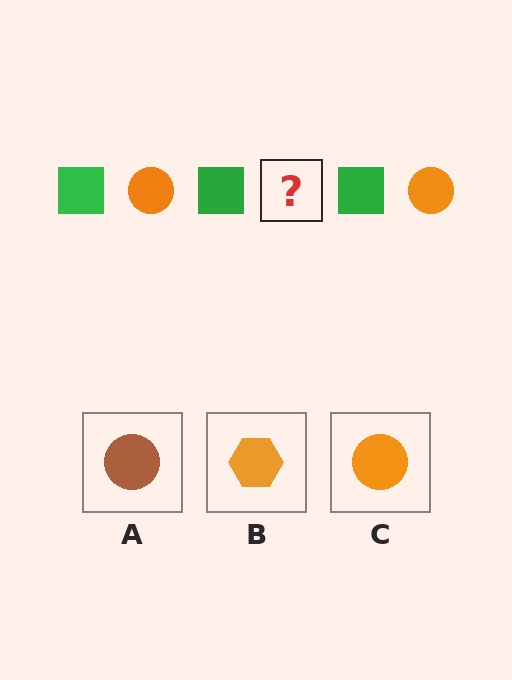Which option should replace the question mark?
Option C.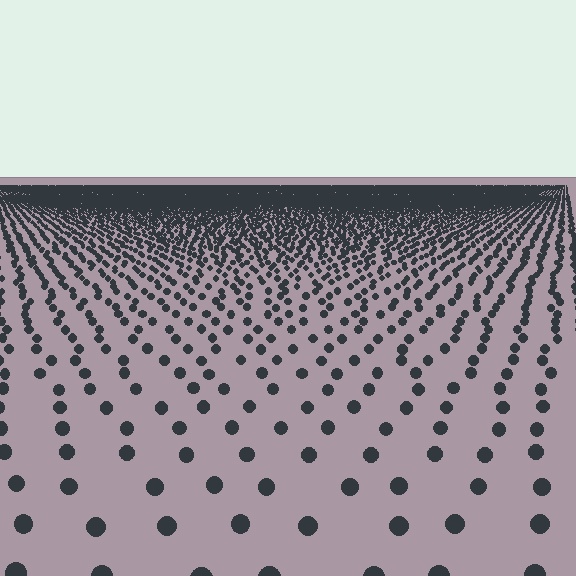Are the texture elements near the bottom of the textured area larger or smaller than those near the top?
Larger. Near the bottom, elements are closer to the viewer and appear at a bigger on-screen size.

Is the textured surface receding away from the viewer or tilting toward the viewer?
The surface is receding away from the viewer. Texture elements get smaller and denser toward the top.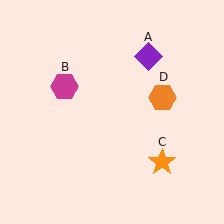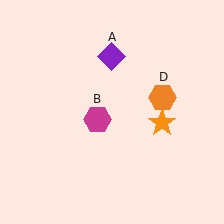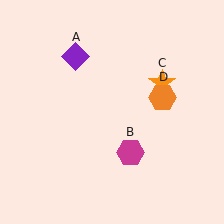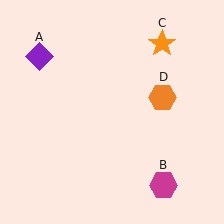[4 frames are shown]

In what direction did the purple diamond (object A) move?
The purple diamond (object A) moved left.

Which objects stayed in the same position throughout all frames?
Orange hexagon (object D) remained stationary.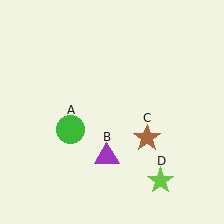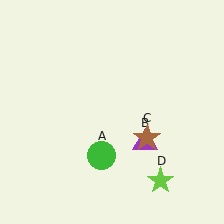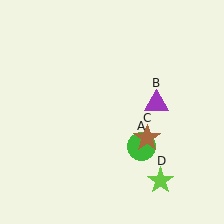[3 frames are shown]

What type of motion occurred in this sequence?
The green circle (object A), purple triangle (object B) rotated counterclockwise around the center of the scene.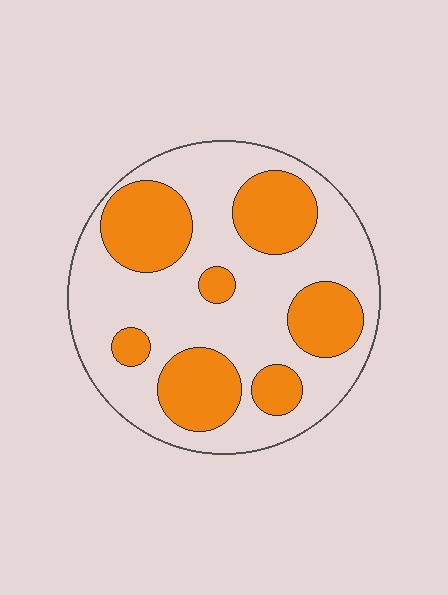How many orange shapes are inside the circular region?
7.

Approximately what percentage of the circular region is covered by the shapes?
Approximately 35%.